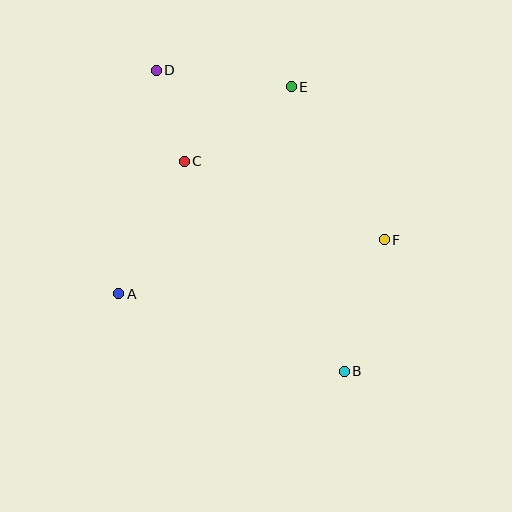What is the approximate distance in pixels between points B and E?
The distance between B and E is approximately 290 pixels.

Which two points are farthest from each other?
Points B and D are farthest from each other.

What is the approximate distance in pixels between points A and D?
The distance between A and D is approximately 227 pixels.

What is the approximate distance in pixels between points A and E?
The distance between A and E is approximately 270 pixels.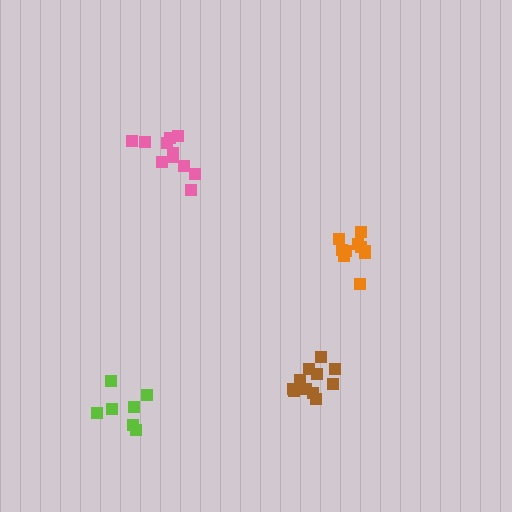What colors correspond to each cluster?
The clusters are colored: orange, pink, lime, brown.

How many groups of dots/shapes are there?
There are 4 groups.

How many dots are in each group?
Group 1: 11 dots, Group 2: 11 dots, Group 3: 7 dots, Group 4: 11 dots (40 total).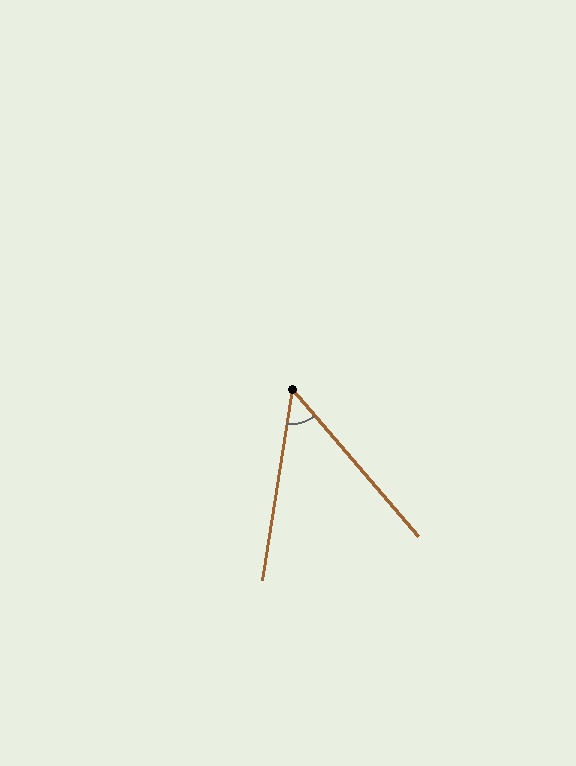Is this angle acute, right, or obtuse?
It is acute.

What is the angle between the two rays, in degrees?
Approximately 49 degrees.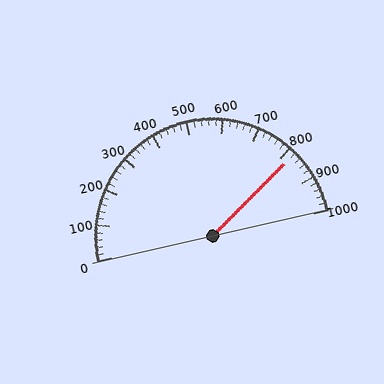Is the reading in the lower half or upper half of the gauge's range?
The reading is in the upper half of the range (0 to 1000).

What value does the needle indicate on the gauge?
The needle indicates approximately 820.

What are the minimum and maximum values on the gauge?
The gauge ranges from 0 to 1000.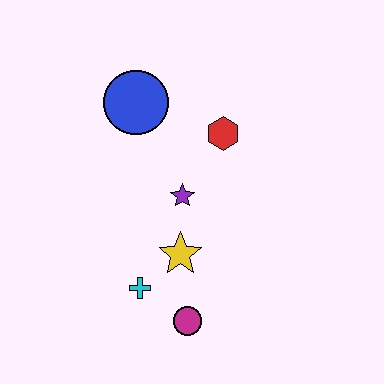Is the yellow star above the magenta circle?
Yes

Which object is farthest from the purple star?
The magenta circle is farthest from the purple star.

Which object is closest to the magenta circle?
The cyan cross is closest to the magenta circle.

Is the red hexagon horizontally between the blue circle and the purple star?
No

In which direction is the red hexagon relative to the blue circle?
The red hexagon is to the right of the blue circle.